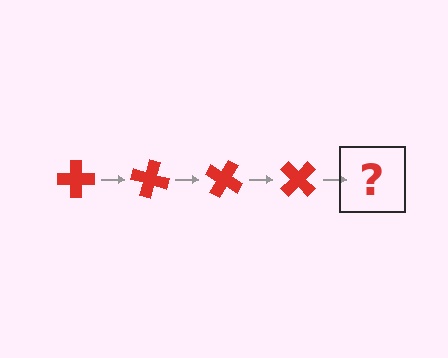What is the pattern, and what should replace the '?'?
The pattern is that the cross rotates 15 degrees each step. The '?' should be a red cross rotated 60 degrees.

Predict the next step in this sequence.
The next step is a red cross rotated 60 degrees.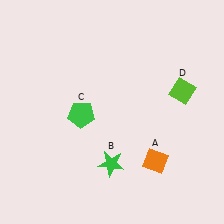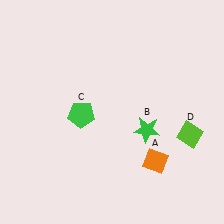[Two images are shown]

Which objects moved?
The objects that moved are: the green star (B), the lime diamond (D).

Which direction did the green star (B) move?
The green star (B) moved right.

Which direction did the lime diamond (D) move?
The lime diamond (D) moved down.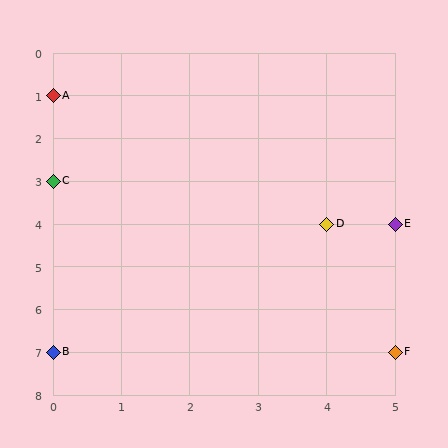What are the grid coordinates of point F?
Point F is at grid coordinates (5, 7).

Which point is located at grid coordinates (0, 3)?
Point C is at (0, 3).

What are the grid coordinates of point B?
Point B is at grid coordinates (0, 7).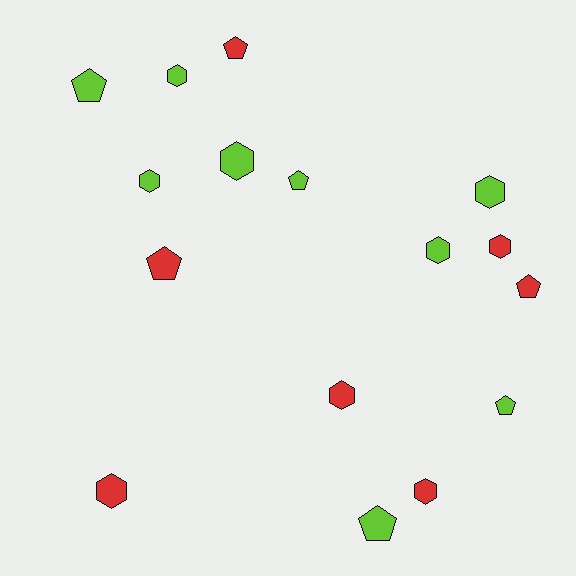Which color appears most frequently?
Lime, with 9 objects.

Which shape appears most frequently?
Hexagon, with 9 objects.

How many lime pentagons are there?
There are 4 lime pentagons.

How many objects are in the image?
There are 16 objects.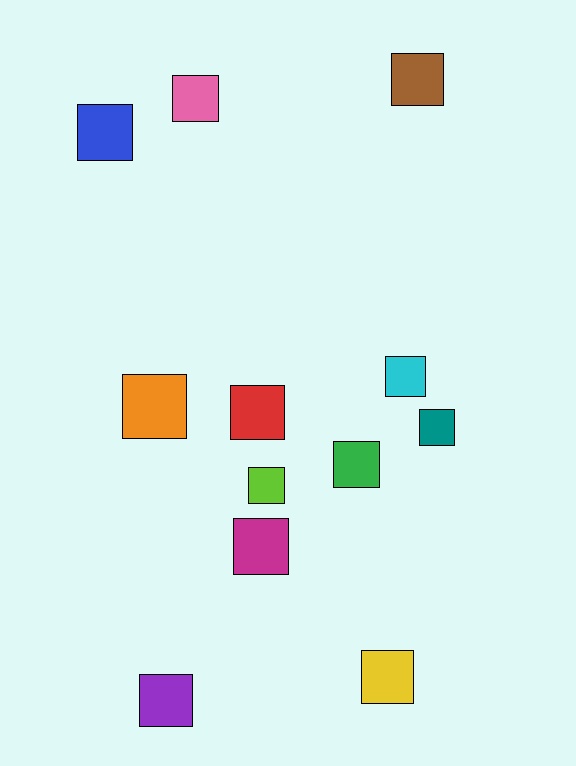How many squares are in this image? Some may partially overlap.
There are 12 squares.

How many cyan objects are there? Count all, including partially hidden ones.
There is 1 cyan object.